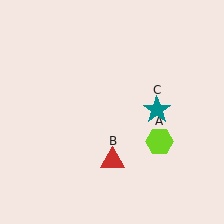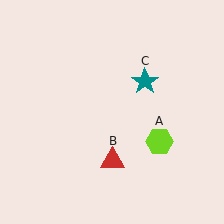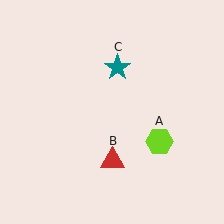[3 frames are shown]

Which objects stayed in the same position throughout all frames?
Lime hexagon (object A) and red triangle (object B) remained stationary.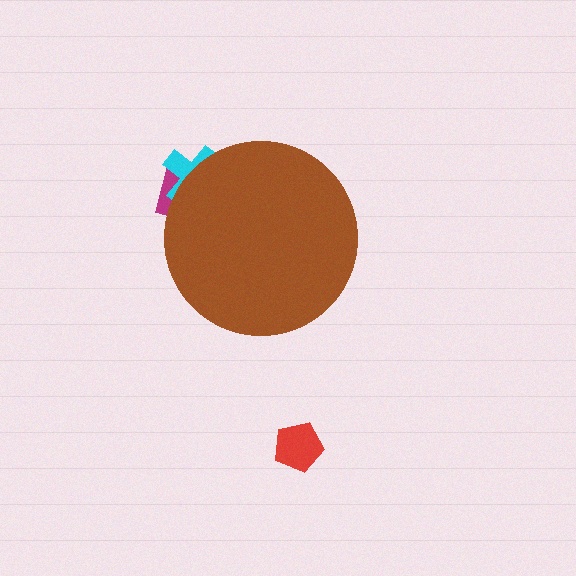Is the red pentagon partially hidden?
No, the red pentagon is fully visible.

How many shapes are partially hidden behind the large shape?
2 shapes are partially hidden.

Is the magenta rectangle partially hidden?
Yes, the magenta rectangle is partially hidden behind the brown circle.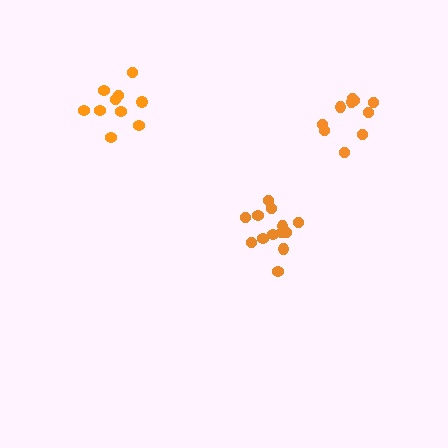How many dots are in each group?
Group 1: 10 dots, Group 2: 10 dots, Group 3: 13 dots (33 total).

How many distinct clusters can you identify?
There are 3 distinct clusters.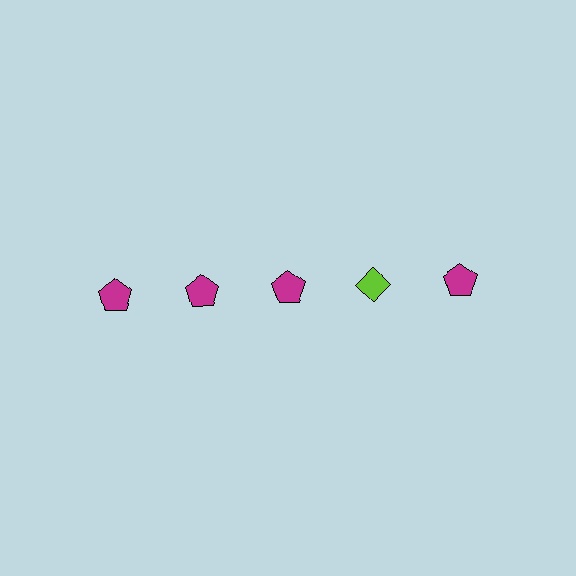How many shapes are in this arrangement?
There are 5 shapes arranged in a grid pattern.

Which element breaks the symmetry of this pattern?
The lime diamond in the top row, second from right column breaks the symmetry. All other shapes are magenta pentagons.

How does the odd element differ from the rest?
It differs in both color (lime instead of magenta) and shape (diamond instead of pentagon).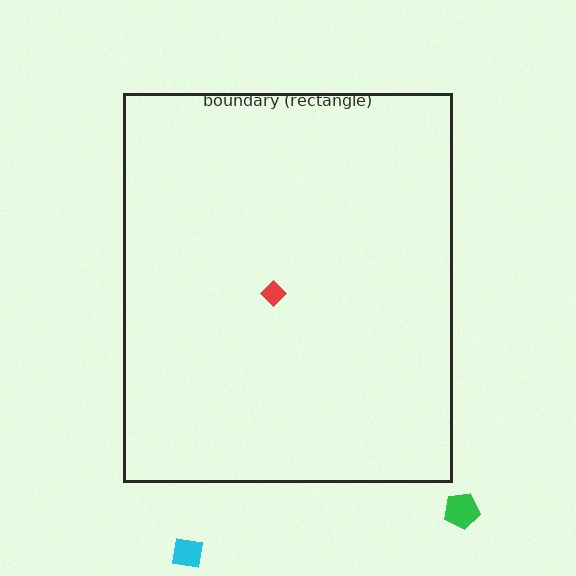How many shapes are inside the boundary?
1 inside, 2 outside.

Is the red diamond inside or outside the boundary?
Inside.